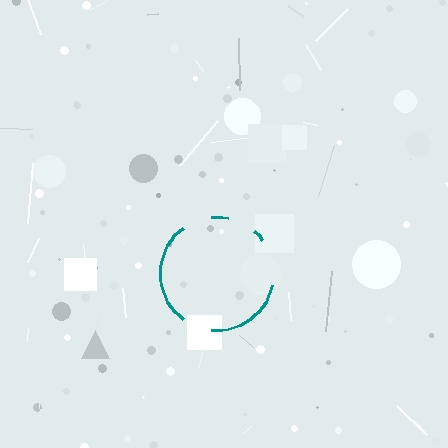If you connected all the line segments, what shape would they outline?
They would outline a circle.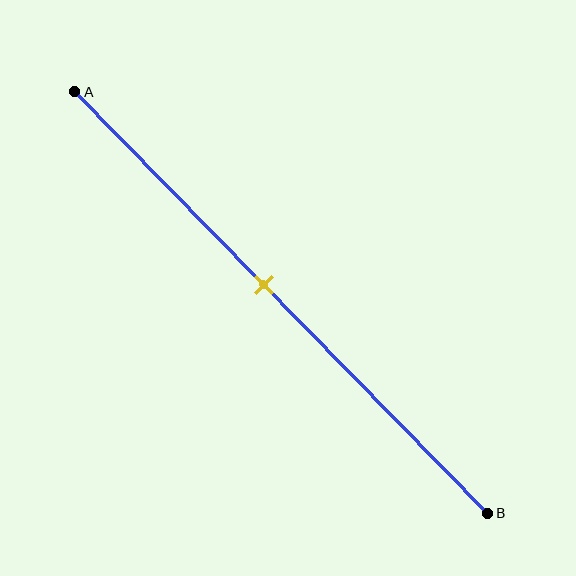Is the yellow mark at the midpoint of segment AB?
No, the mark is at about 45% from A, not at the 50% midpoint.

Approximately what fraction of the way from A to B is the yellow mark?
The yellow mark is approximately 45% of the way from A to B.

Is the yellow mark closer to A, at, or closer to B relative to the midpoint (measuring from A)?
The yellow mark is closer to point A than the midpoint of segment AB.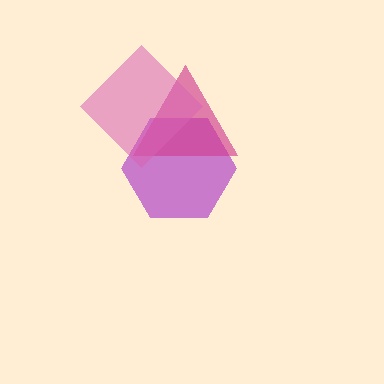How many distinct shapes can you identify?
There are 3 distinct shapes: a purple hexagon, a magenta triangle, a pink diamond.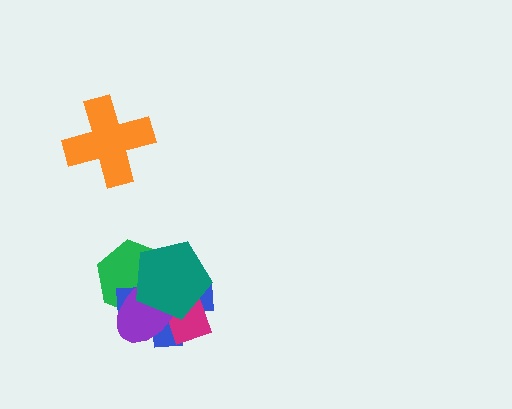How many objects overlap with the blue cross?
4 objects overlap with the blue cross.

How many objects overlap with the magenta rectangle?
4 objects overlap with the magenta rectangle.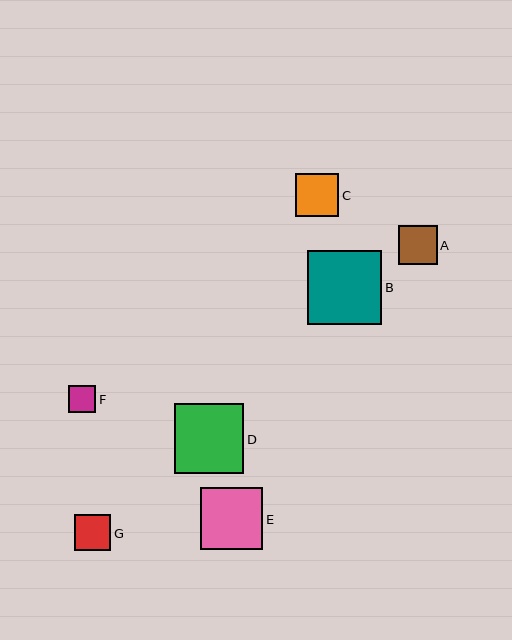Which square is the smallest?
Square F is the smallest with a size of approximately 27 pixels.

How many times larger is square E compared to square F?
Square E is approximately 2.3 times the size of square F.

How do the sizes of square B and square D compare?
Square B and square D are approximately the same size.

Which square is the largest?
Square B is the largest with a size of approximately 74 pixels.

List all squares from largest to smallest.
From largest to smallest: B, D, E, C, A, G, F.